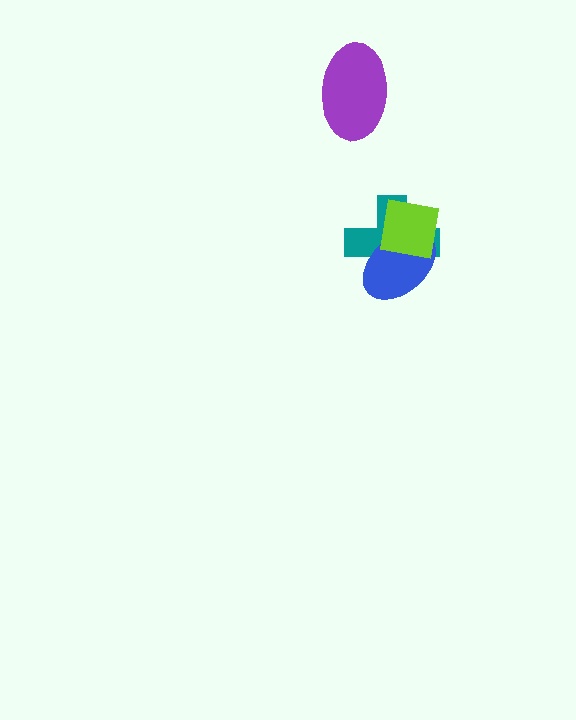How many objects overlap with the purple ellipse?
0 objects overlap with the purple ellipse.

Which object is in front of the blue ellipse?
The lime square is in front of the blue ellipse.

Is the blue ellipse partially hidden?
Yes, it is partially covered by another shape.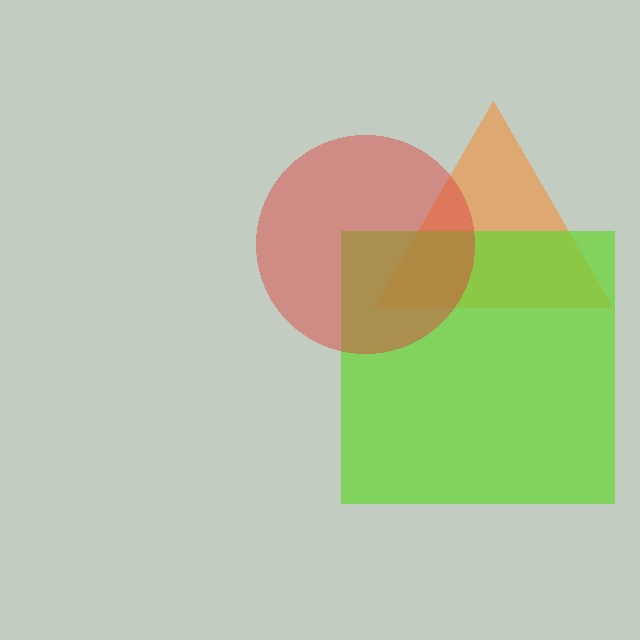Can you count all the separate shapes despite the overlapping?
Yes, there are 3 separate shapes.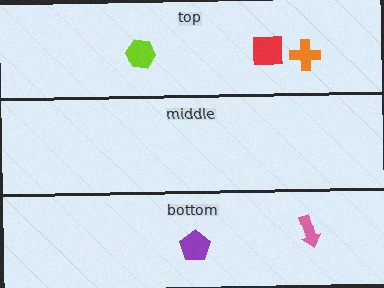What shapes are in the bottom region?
The purple pentagon, the pink arrow.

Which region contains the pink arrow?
The bottom region.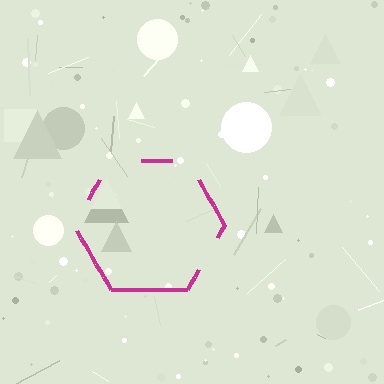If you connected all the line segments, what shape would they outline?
They would outline a hexagon.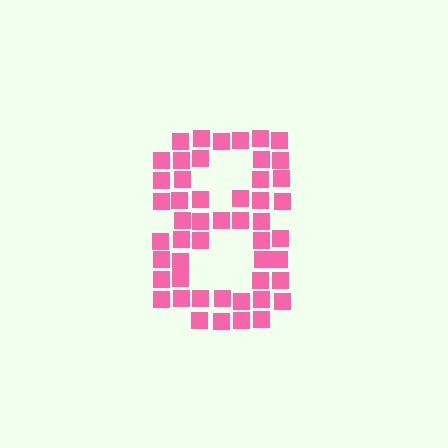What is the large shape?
The large shape is the digit 8.